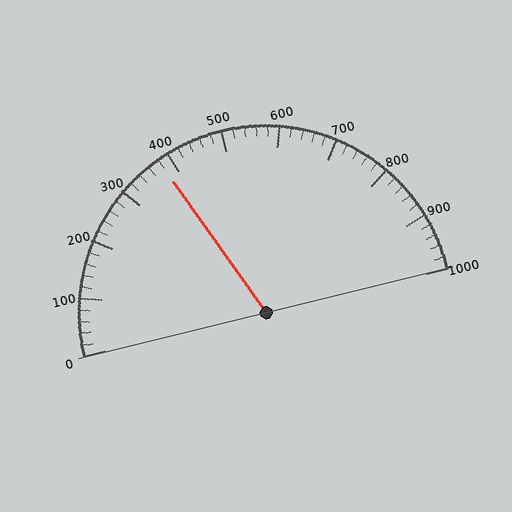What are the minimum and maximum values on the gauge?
The gauge ranges from 0 to 1000.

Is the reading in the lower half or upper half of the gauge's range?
The reading is in the lower half of the range (0 to 1000).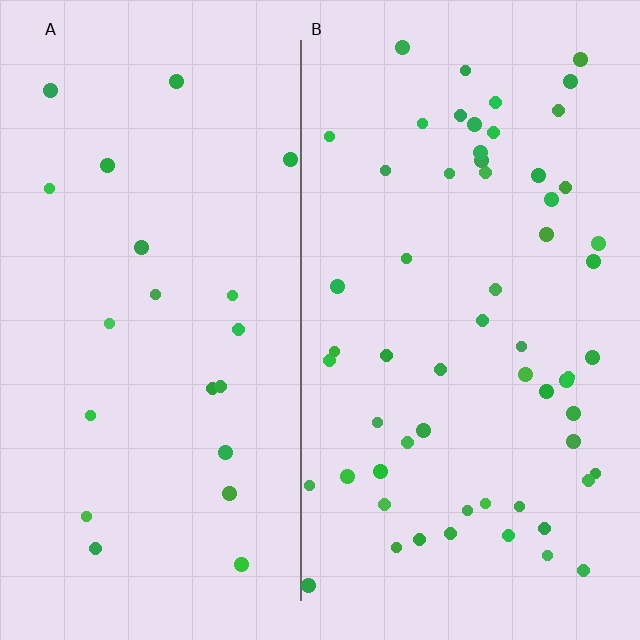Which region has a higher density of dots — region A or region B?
B (the right).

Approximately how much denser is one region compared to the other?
Approximately 2.9× — region B over region A.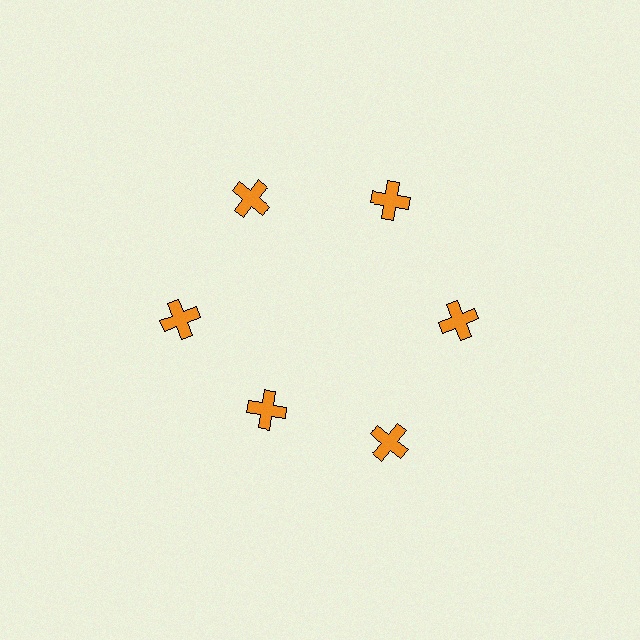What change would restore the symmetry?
The symmetry would be restored by moving it outward, back onto the ring so that all 6 crosses sit at equal angles and equal distance from the center.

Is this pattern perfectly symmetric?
No. The 6 orange crosses are arranged in a ring, but one element near the 7 o'clock position is pulled inward toward the center, breaking the 6-fold rotational symmetry.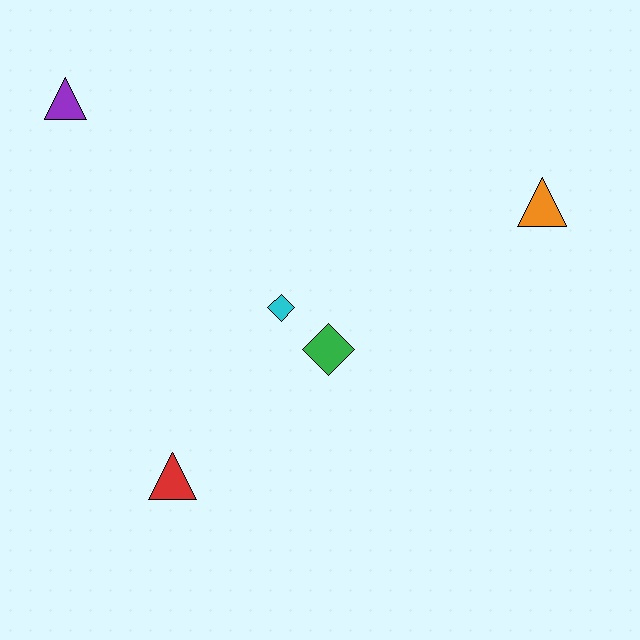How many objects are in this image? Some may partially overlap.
There are 5 objects.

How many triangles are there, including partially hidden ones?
There are 3 triangles.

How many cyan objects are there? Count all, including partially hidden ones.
There is 1 cyan object.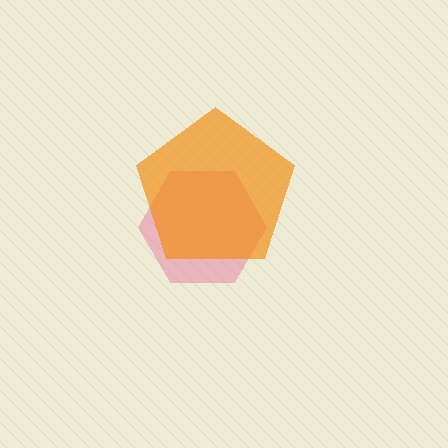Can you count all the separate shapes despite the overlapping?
Yes, there are 2 separate shapes.